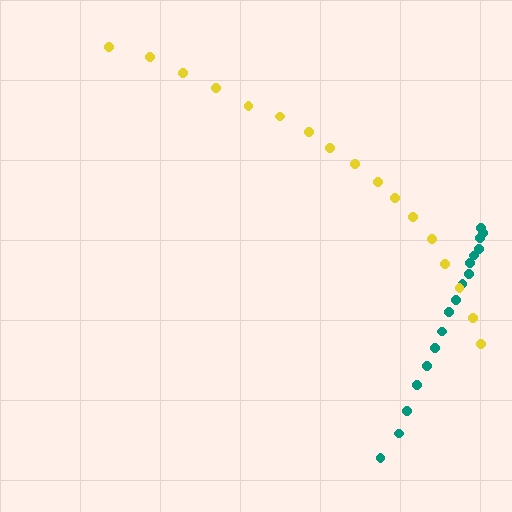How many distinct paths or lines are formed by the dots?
There are 2 distinct paths.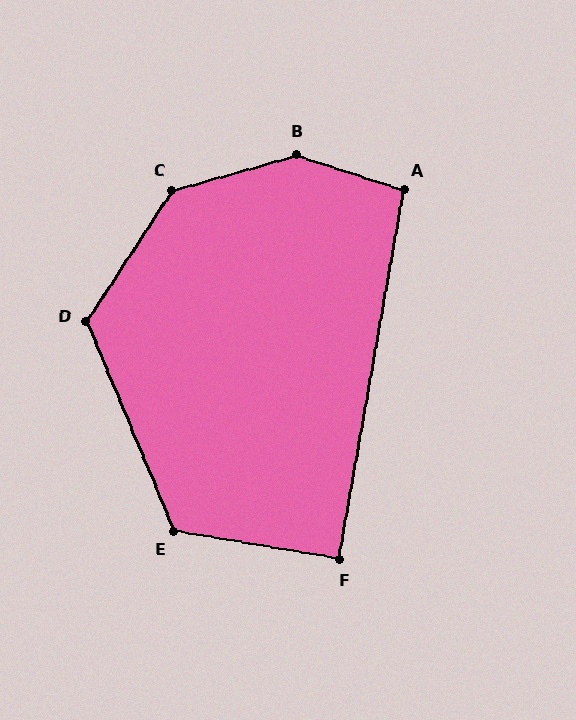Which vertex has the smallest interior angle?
F, at approximately 90 degrees.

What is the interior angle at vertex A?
Approximately 98 degrees (obtuse).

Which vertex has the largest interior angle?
B, at approximately 146 degrees.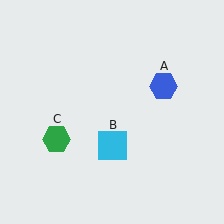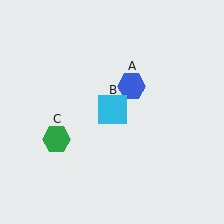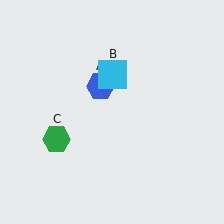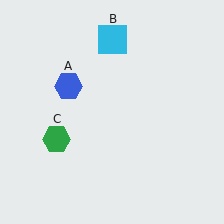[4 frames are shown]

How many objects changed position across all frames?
2 objects changed position: blue hexagon (object A), cyan square (object B).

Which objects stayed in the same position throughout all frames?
Green hexagon (object C) remained stationary.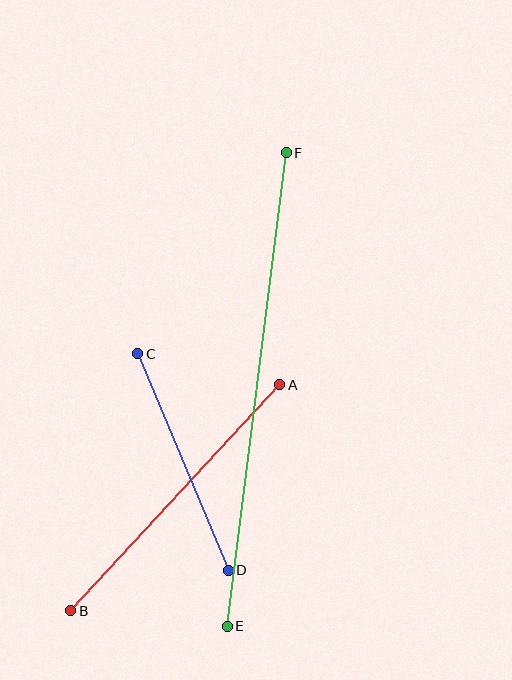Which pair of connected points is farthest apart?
Points E and F are farthest apart.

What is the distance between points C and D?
The distance is approximately 234 pixels.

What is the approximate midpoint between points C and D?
The midpoint is at approximately (183, 462) pixels.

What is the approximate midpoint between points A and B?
The midpoint is at approximately (175, 498) pixels.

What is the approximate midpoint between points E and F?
The midpoint is at approximately (257, 390) pixels.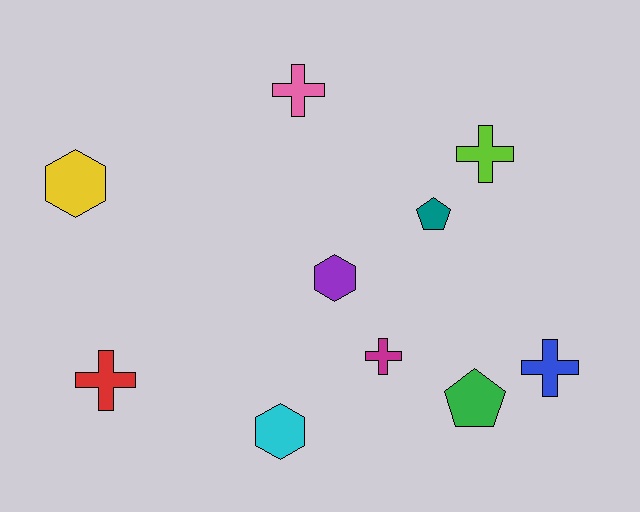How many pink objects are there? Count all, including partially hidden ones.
There is 1 pink object.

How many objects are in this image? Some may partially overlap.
There are 10 objects.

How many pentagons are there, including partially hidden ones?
There are 2 pentagons.